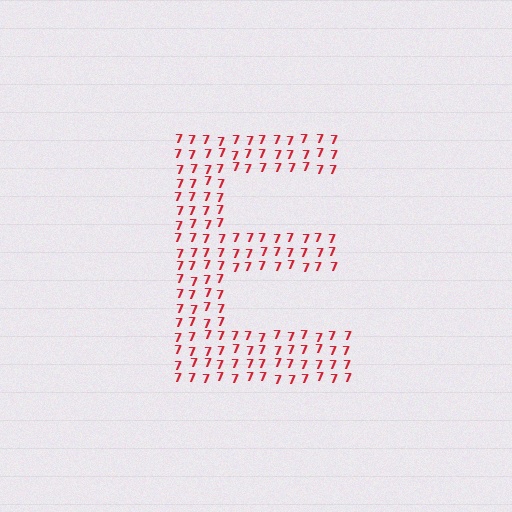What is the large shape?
The large shape is the letter E.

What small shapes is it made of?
It is made of small digit 7's.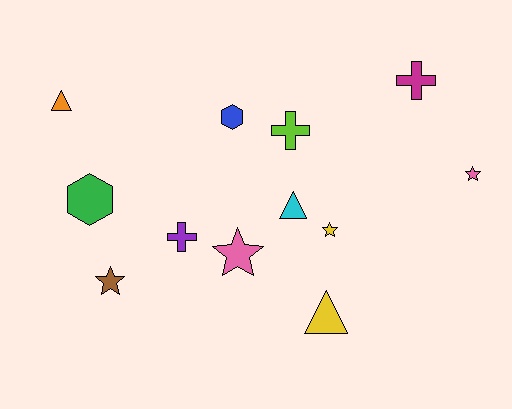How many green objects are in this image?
There is 1 green object.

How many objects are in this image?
There are 12 objects.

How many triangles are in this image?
There are 3 triangles.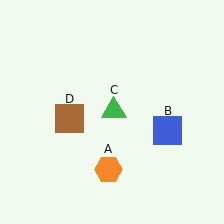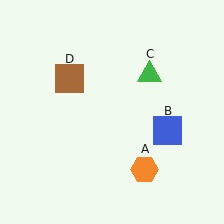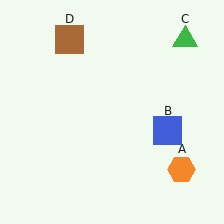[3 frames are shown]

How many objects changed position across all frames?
3 objects changed position: orange hexagon (object A), green triangle (object C), brown square (object D).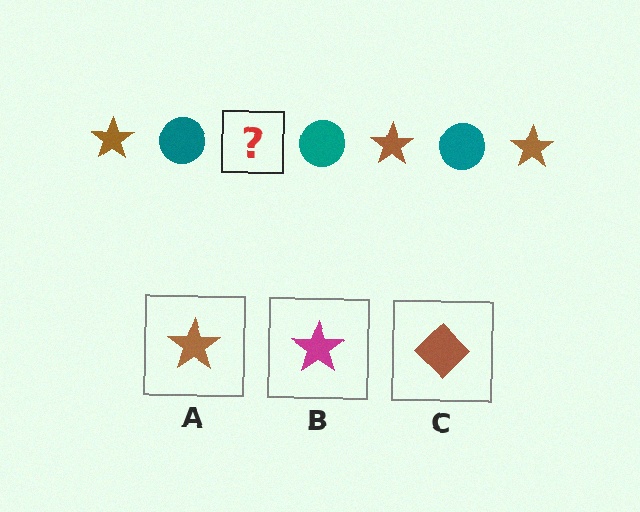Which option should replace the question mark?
Option A.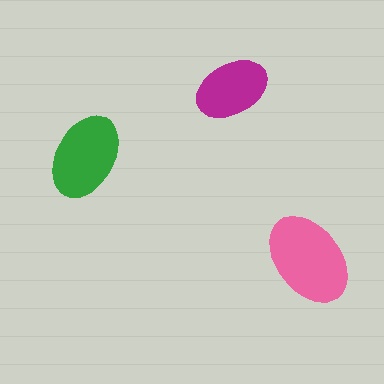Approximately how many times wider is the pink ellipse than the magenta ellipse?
About 1.5 times wider.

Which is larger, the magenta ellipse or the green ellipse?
The green one.